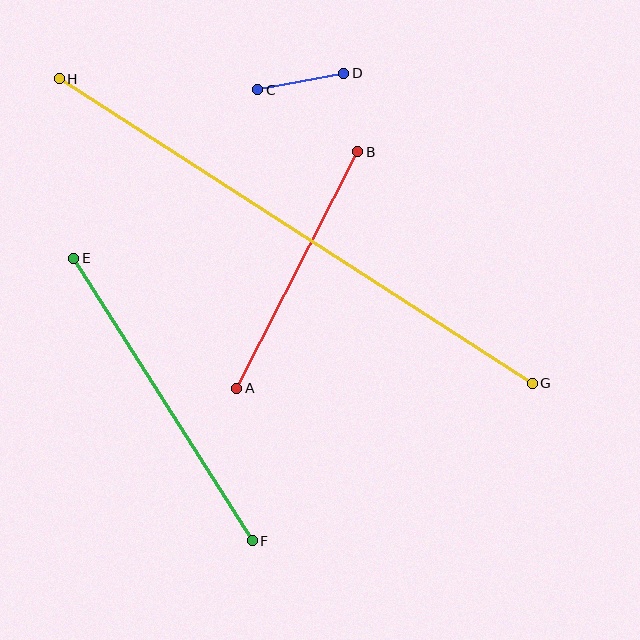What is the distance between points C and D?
The distance is approximately 88 pixels.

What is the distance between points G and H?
The distance is approximately 563 pixels.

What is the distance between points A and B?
The distance is approximately 266 pixels.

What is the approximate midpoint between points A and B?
The midpoint is at approximately (297, 270) pixels.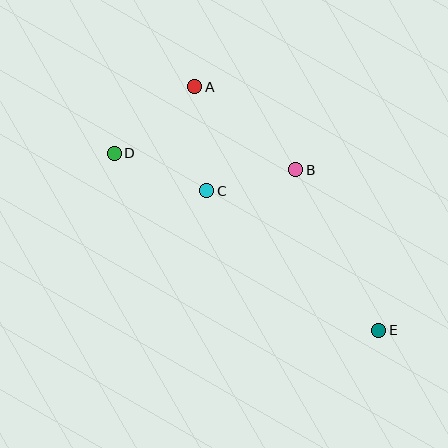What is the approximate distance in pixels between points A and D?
The distance between A and D is approximately 104 pixels.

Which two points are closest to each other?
Points B and C are closest to each other.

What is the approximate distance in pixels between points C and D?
The distance between C and D is approximately 99 pixels.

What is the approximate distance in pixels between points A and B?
The distance between A and B is approximately 131 pixels.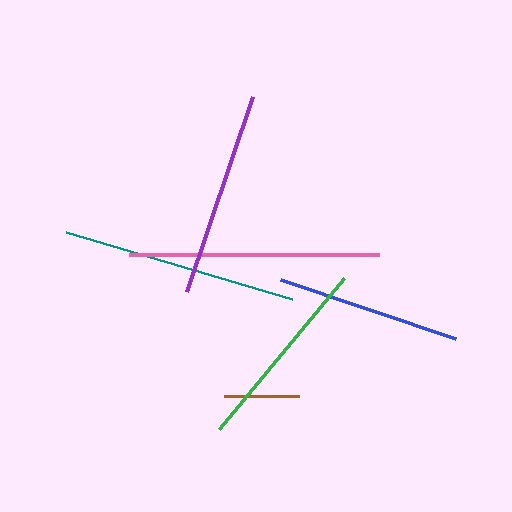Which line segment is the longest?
The pink line is the longest at approximately 250 pixels.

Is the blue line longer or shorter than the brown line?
The blue line is longer than the brown line.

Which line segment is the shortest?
The brown line is the shortest at approximately 76 pixels.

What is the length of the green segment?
The green segment is approximately 196 pixels long.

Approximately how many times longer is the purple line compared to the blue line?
The purple line is approximately 1.1 times the length of the blue line.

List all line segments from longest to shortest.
From longest to shortest: pink, teal, purple, green, blue, brown.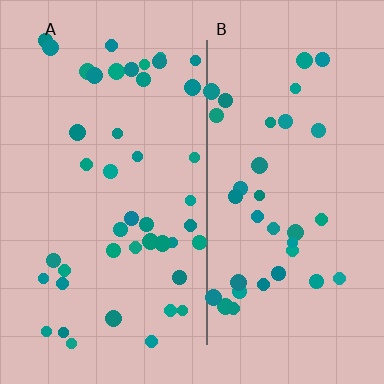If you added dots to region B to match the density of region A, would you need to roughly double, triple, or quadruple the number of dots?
Approximately double.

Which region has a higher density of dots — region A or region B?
A (the left).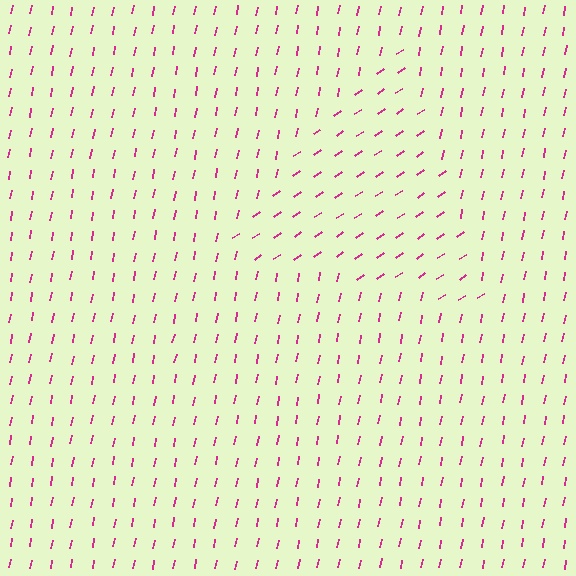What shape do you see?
I see a triangle.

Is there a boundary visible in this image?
Yes, there is a texture boundary formed by a change in line orientation.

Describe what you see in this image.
The image is filled with small magenta line segments. A triangle region in the image has lines oriented differently from the surrounding lines, creating a visible texture boundary.